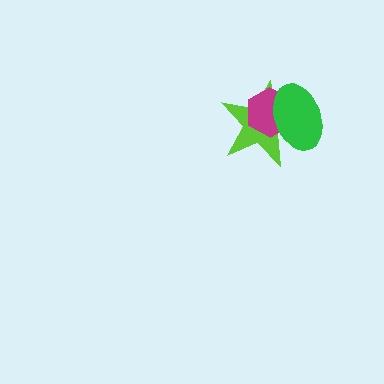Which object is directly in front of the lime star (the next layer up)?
The magenta hexagon is directly in front of the lime star.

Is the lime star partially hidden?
Yes, it is partially covered by another shape.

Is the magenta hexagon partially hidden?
Yes, it is partially covered by another shape.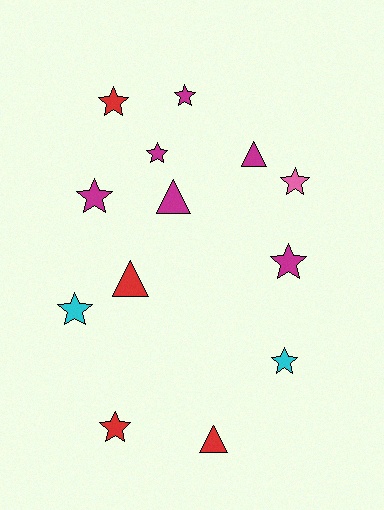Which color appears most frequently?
Magenta, with 6 objects.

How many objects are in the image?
There are 13 objects.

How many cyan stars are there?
There are 2 cyan stars.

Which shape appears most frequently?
Star, with 9 objects.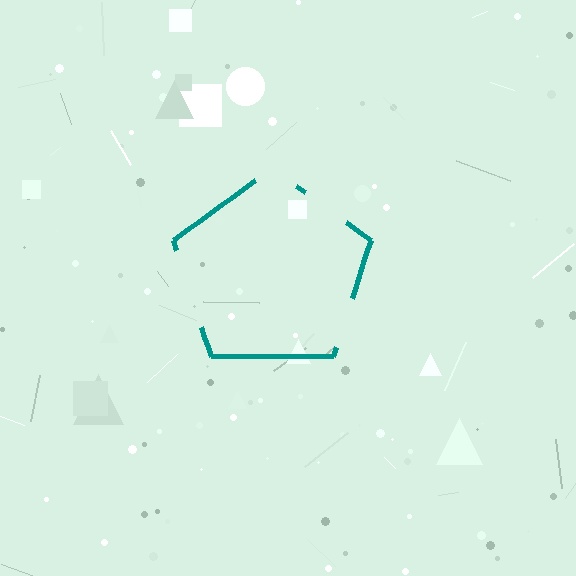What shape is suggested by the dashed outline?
The dashed outline suggests a pentagon.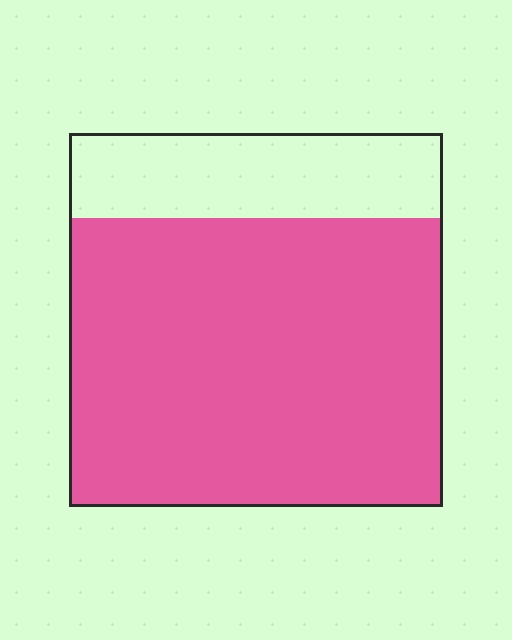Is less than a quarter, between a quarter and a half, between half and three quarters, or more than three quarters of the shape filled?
More than three quarters.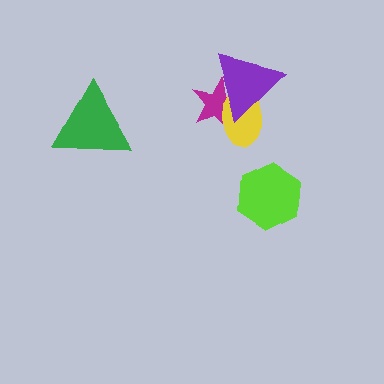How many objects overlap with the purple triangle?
2 objects overlap with the purple triangle.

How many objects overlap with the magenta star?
2 objects overlap with the magenta star.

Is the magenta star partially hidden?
Yes, it is partially covered by another shape.